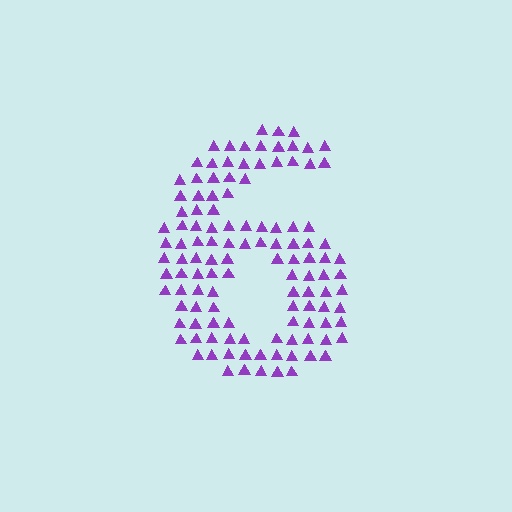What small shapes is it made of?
It is made of small triangles.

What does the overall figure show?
The overall figure shows the digit 6.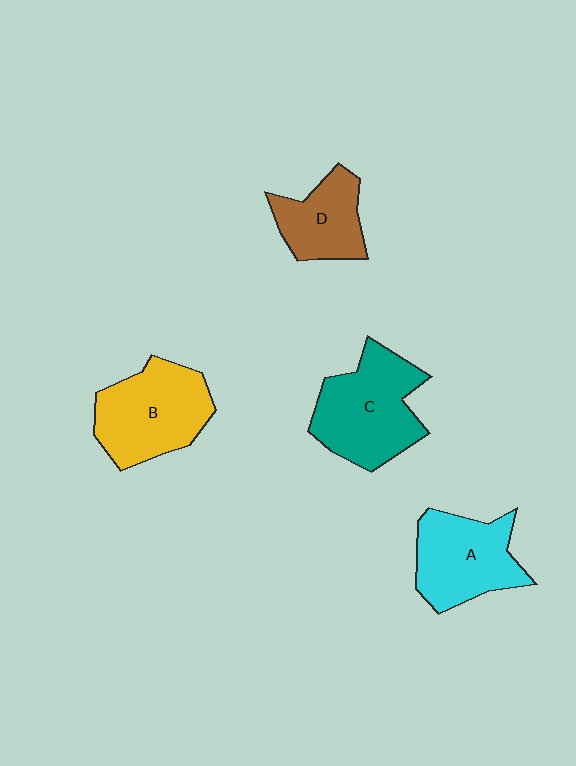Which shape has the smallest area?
Shape D (brown).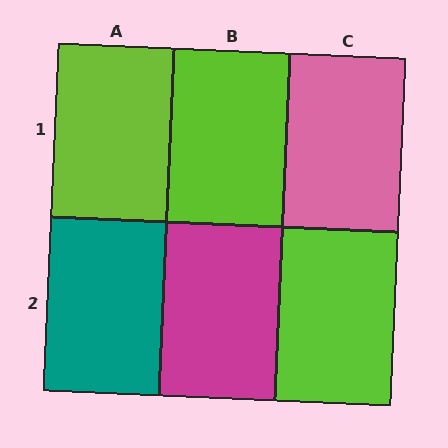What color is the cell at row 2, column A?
Teal.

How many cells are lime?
3 cells are lime.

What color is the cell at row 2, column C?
Lime.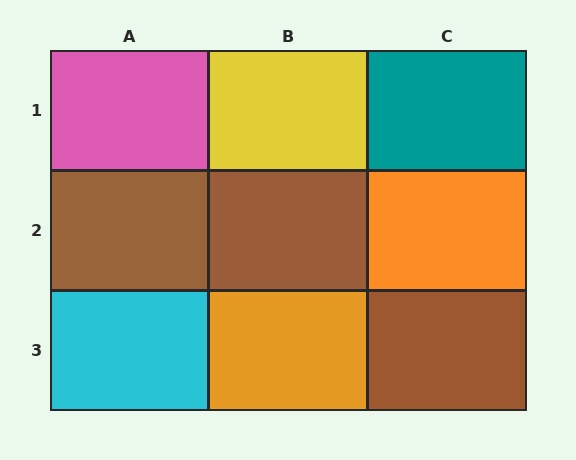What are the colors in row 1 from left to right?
Pink, yellow, teal.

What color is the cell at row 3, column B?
Orange.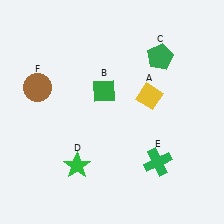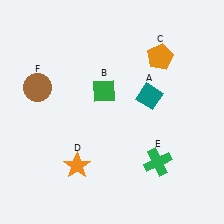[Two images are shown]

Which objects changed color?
A changed from yellow to teal. C changed from green to orange. D changed from green to orange.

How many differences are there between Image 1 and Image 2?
There are 3 differences between the two images.